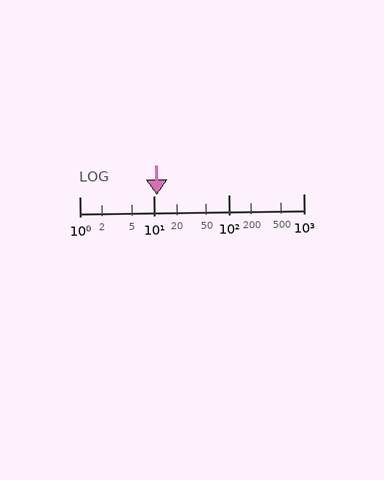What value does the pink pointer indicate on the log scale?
The pointer indicates approximately 11.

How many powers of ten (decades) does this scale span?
The scale spans 3 decades, from 1 to 1000.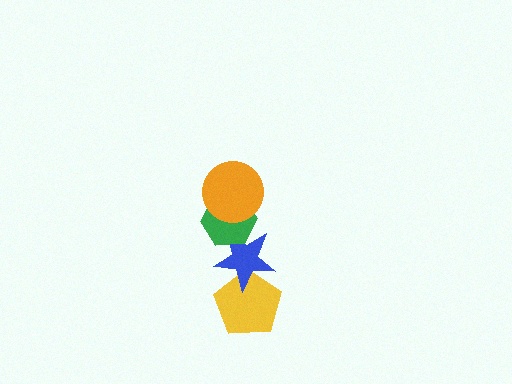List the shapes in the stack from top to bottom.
From top to bottom: the orange circle, the green hexagon, the blue star, the yellow pentagon.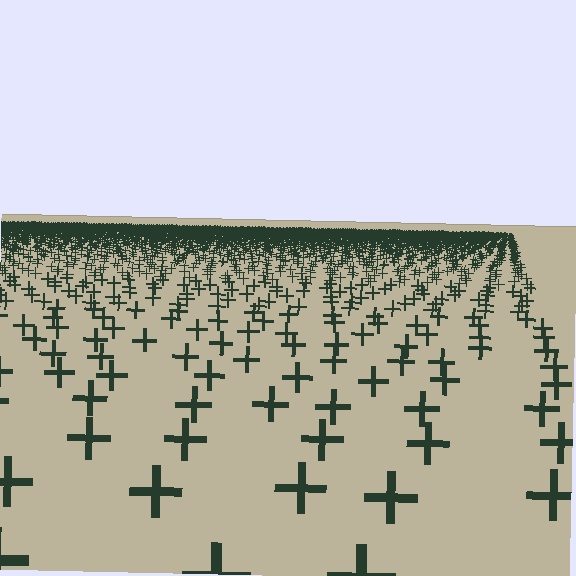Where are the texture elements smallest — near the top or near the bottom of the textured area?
Near the top.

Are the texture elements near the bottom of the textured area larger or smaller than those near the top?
Larger. Near the bottom, elements are closer to the viewer and appear at a bigger on-screen size.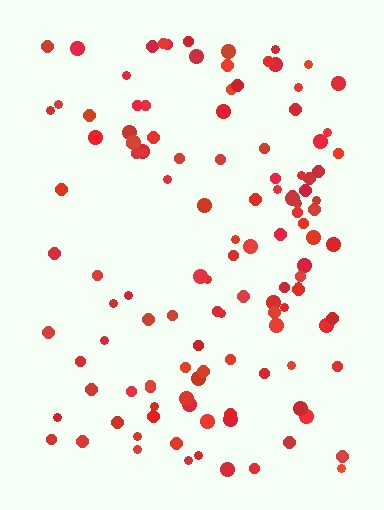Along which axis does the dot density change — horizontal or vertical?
Horizontal.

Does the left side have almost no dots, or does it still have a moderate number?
Still a moderate number, just noticeably fewer than the right.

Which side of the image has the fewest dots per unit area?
The left.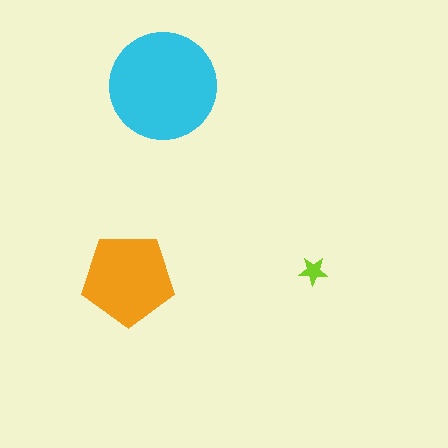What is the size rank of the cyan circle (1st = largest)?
1st.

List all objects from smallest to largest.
The lime star, the orange pentagon, the cyan circle.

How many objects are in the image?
There are 3 objects in the image.